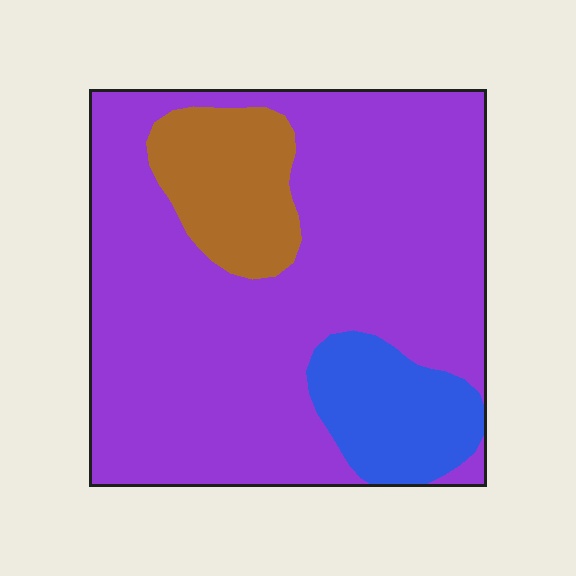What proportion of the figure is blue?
Blue covers roughly 10% of the figure.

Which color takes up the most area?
Purple, at roughly 75%.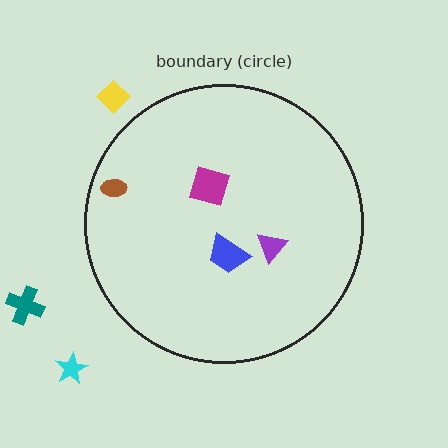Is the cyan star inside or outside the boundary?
Outside.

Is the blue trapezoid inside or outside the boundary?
Inside.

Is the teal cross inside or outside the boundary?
Outside.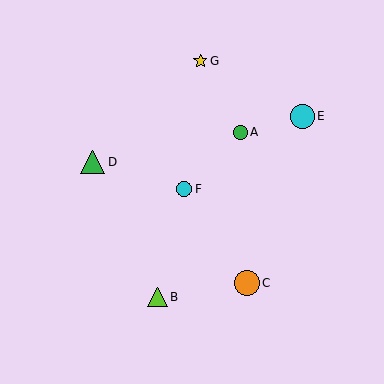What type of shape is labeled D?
Shape D is a green triangle.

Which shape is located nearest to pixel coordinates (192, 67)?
The yellow star (labeled G) at (200, 61) is nearest to that location.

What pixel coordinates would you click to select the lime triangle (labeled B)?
Click at (158, 297) to select the lime triangle B.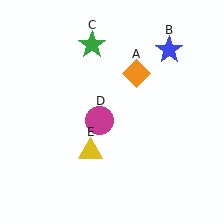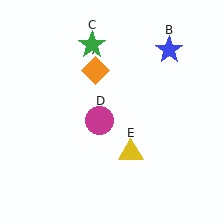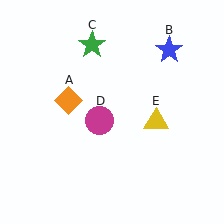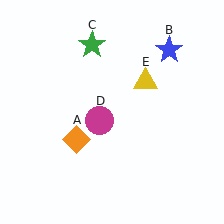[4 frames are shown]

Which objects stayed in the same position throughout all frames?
Blue star (object B) and green star (object C) and magenta circle (object D) remained stationary.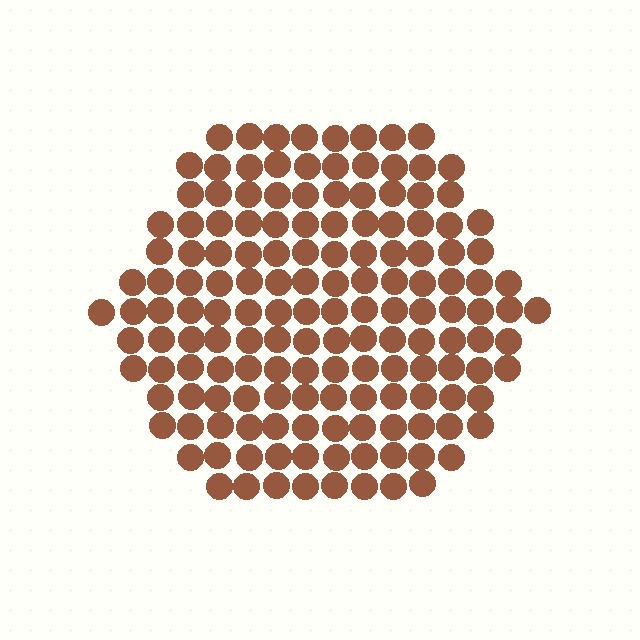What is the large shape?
The large shape is a hexagon.